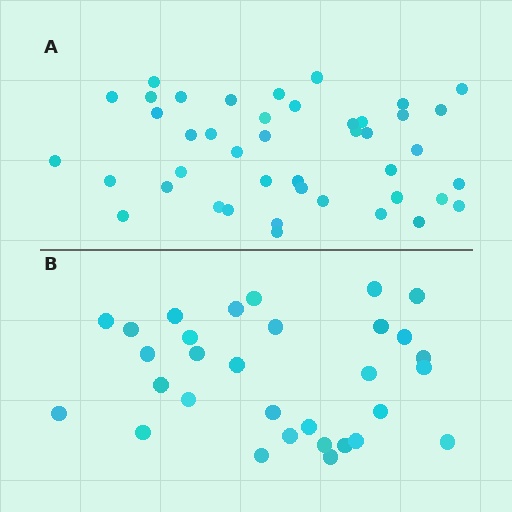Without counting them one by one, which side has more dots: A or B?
Region A (the top region) has more dots.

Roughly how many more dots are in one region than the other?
Region A has roughly 12 or so more dots than region B.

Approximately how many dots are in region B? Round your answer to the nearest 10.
About 30 dots. (The exact count is 31, which rounds to 30.)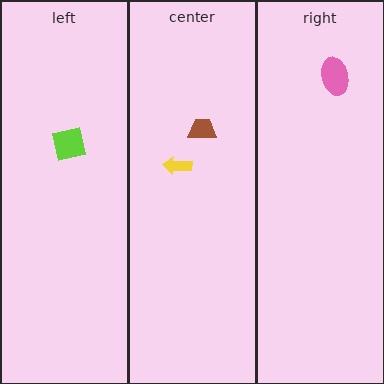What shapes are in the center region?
The yellow arrow, the brown trapezoid.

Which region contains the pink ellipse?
The right region.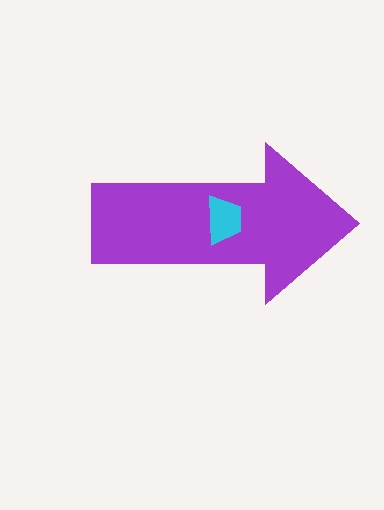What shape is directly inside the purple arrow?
The cyan trapezoid.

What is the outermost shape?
The purple arrow.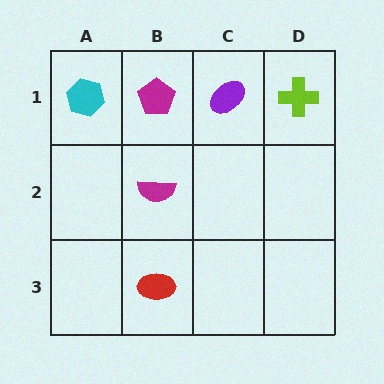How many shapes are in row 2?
1 shape.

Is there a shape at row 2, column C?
No, that cell is empty.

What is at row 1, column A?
A cyan hexagon.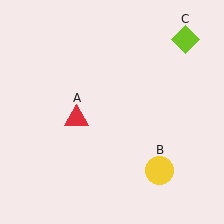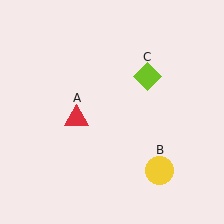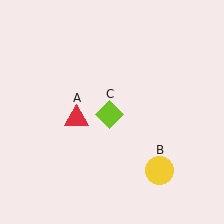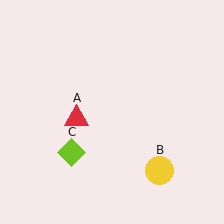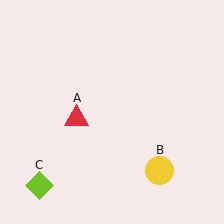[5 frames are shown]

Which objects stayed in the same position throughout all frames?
Red triangle (object A) and yellow circle (object B) remained stationary.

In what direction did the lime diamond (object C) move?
The lime diamond (object C) moved down and to the left.